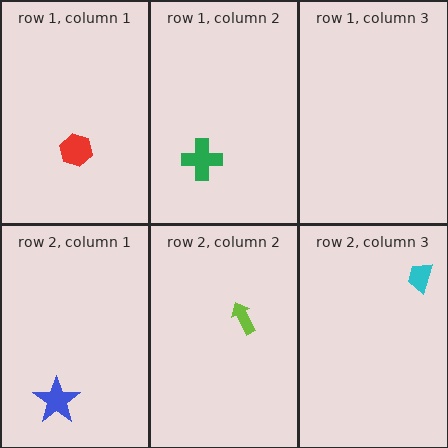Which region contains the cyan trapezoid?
The row 2, column 3 region.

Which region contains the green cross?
The row 1, column 2 region.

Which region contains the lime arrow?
The row 2, column 2 region.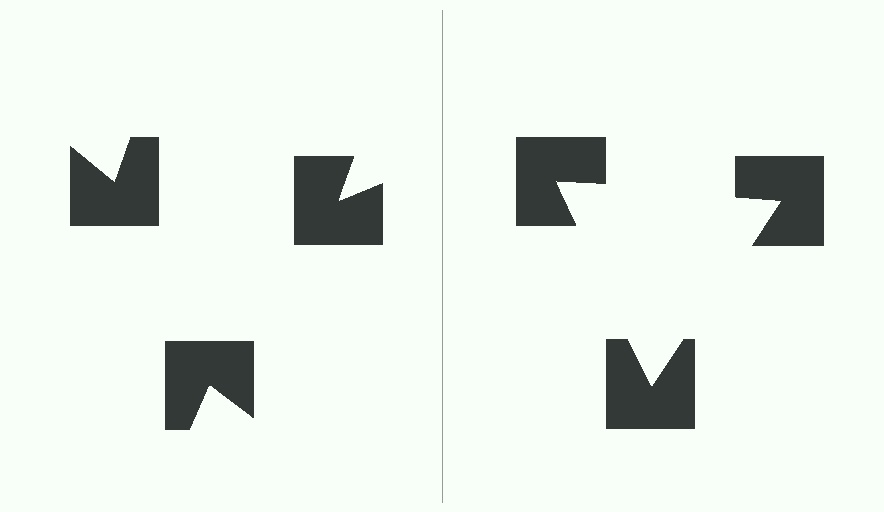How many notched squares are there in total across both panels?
6 — 3 on each side.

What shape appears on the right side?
An illusory triangle.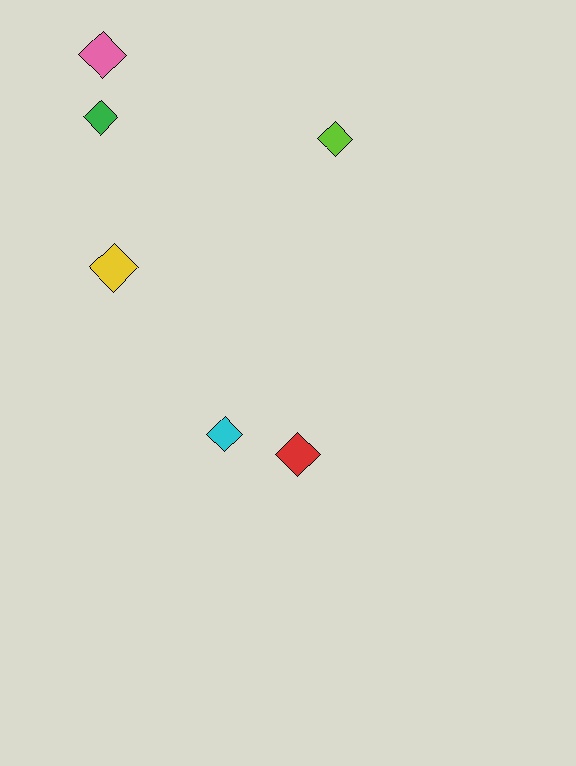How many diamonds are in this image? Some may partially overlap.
There are 6 diamonds.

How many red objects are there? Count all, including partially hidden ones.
There is 1 red object.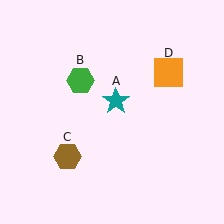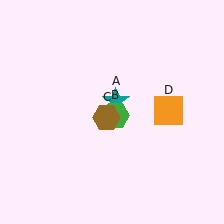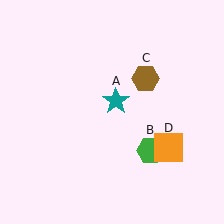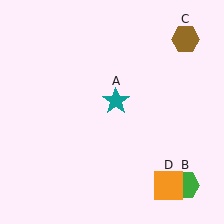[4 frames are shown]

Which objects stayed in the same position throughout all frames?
Teal star (object A) remained stationary.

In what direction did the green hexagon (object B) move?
The green hexagon (object B) moved down and to the right.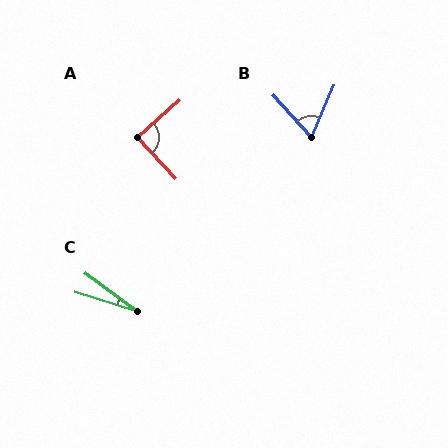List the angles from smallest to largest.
C (19°), B (66°), A (88°).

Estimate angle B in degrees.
Approximately 66 degrees.